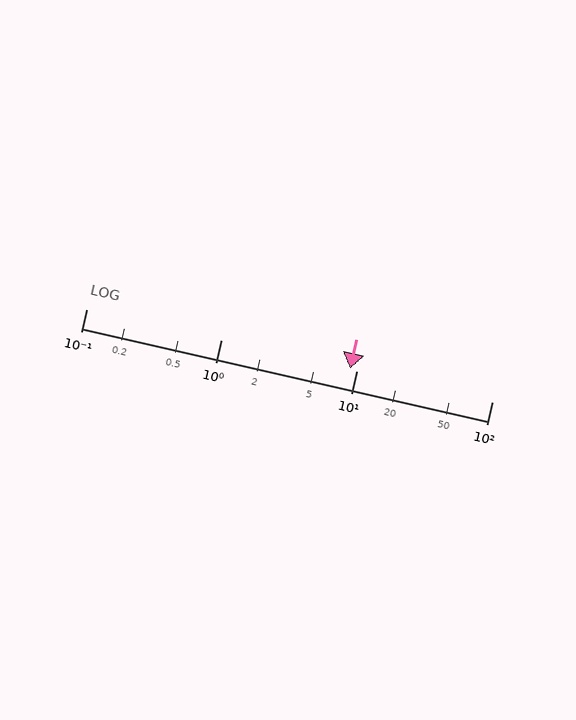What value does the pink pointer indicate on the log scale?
The pointer indicates approximately 9.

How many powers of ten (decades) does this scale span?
The scale spans 3 decades, from 0.1 to 100.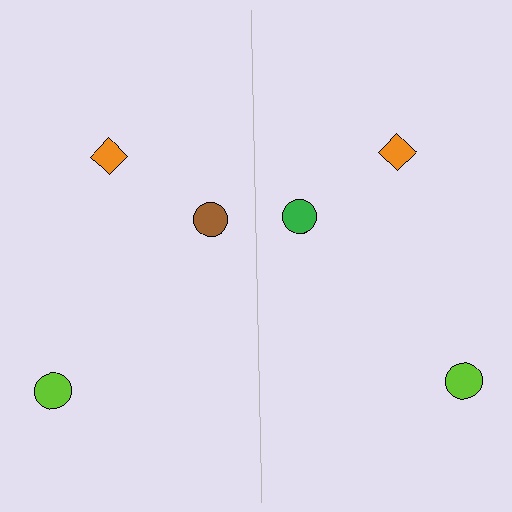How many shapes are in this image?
There are 6 shapes in this image.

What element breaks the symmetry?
The green circle on the right side breaks the symmetry — its mirror counterpart is brown.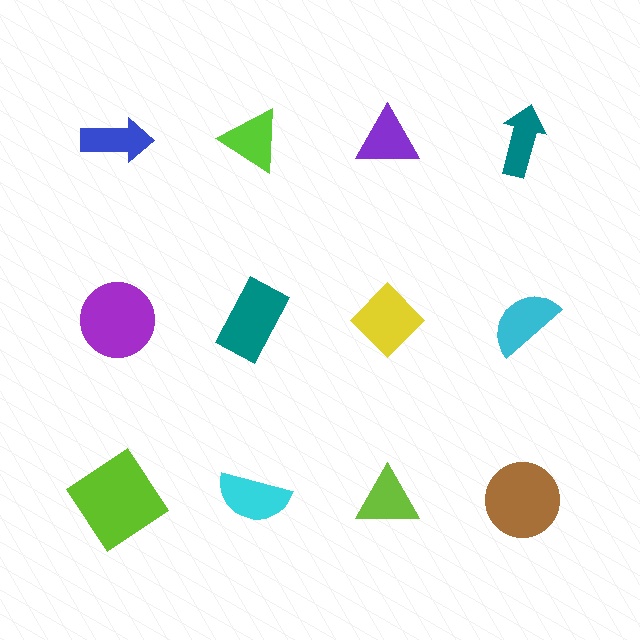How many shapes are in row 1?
4 shapes.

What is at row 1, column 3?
A purple triangle.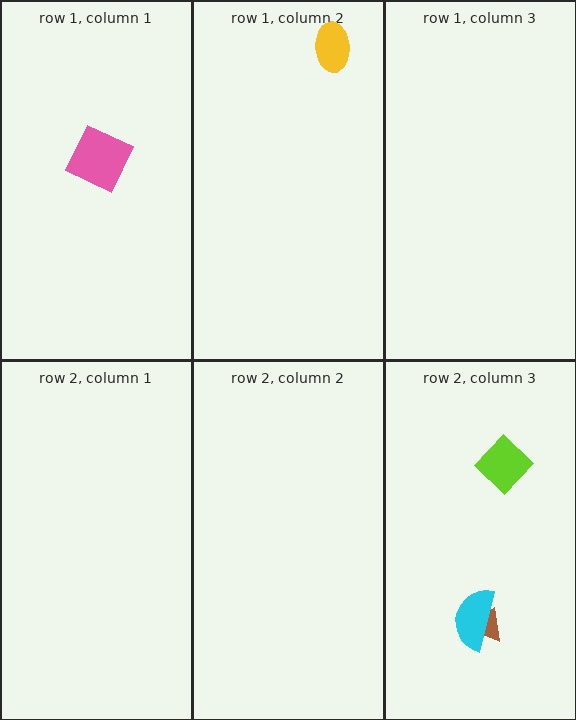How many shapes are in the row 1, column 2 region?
1.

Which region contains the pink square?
The row 1, column 1 region.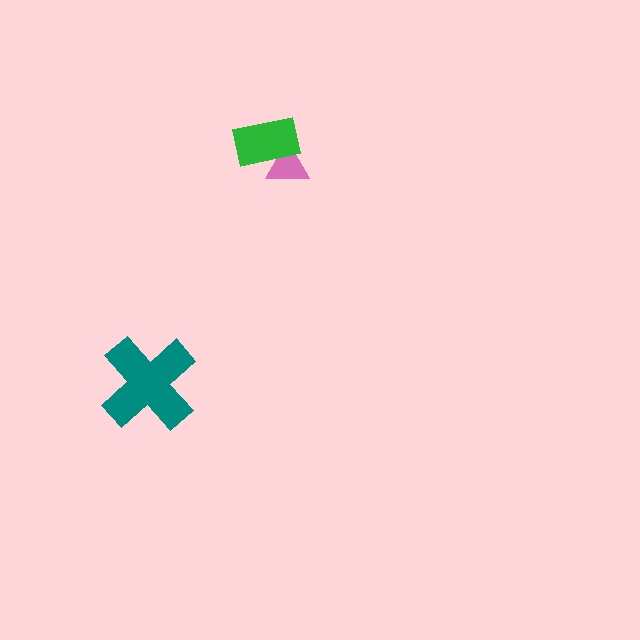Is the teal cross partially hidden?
No, no other shape covers it.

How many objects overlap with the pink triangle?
1 object overlaps with the pink triangle.